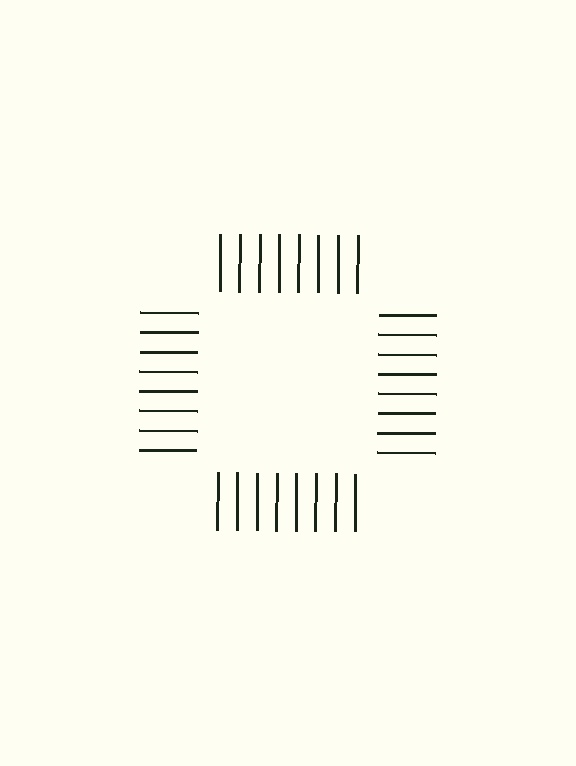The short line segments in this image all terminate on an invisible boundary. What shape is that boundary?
An illusory square — the line segments terminate on its edges but no continuous stroke is drawn.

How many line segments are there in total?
32 — 8 along each of the 4 edges.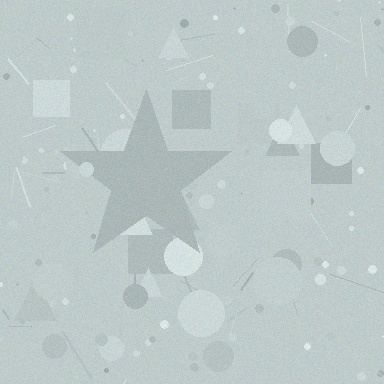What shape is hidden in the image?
A star is hidden in the image.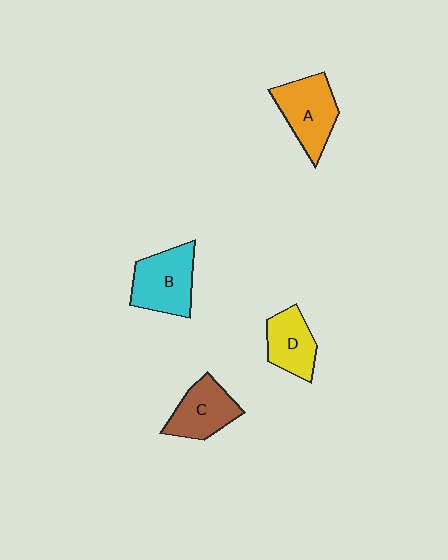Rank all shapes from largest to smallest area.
From largest to smallest: B (cyan), A (orange), C (brown), D (yellow).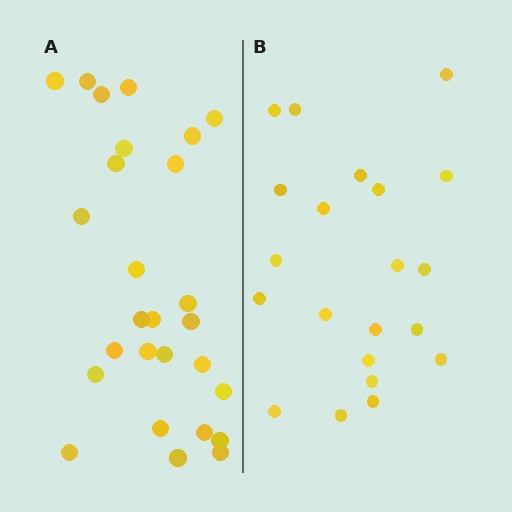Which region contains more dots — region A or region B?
Region A (the left region) has more dots.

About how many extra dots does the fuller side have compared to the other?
Region A has about 6 more dots than region B.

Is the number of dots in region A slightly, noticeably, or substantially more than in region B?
Region A has noticeably more, but not dramatically so. The ratio is roughly 1.3 to 1.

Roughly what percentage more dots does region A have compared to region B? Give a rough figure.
About 30% more.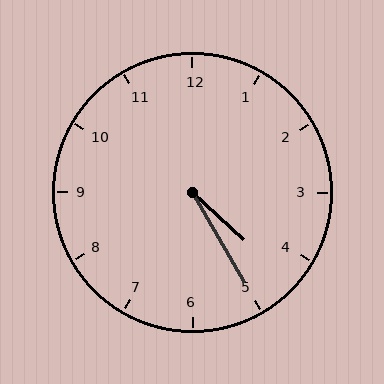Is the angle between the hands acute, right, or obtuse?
It is acute.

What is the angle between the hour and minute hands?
Approximately 18 degrees.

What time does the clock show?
4:25.